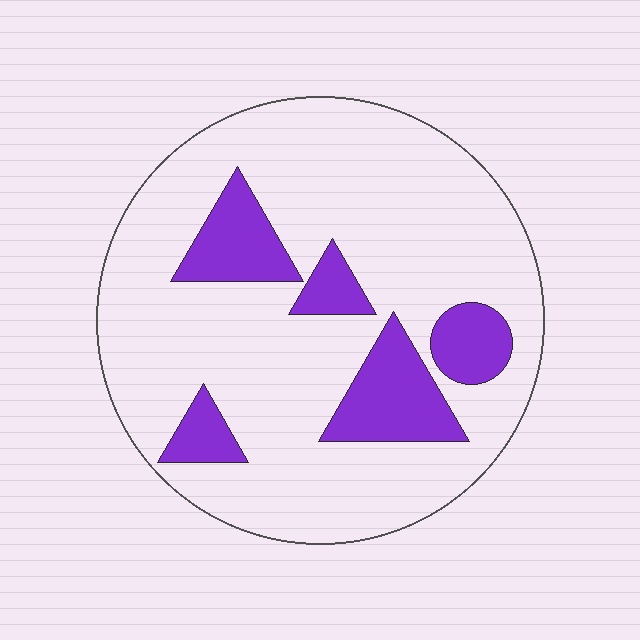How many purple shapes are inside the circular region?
5.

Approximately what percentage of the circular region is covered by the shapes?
Approximately 20%.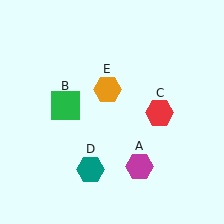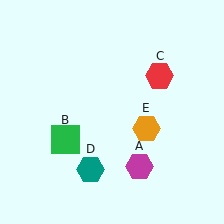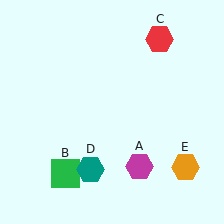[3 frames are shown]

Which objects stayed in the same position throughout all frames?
Magenta hexagon (object A) and teal hexagon (object D) remained stationary.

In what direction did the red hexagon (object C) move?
The red hexagon (object C) moved up.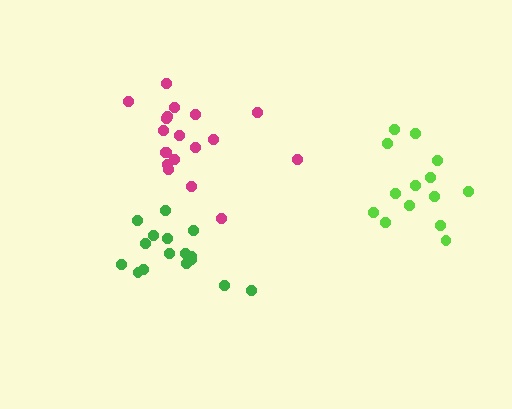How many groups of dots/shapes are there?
There are 3 groups.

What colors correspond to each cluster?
The clusters are colored: magenta, lime, green.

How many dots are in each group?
Group 1: 19 dots, Group 2: 14 dots, Group 3: 16 dots (49 total).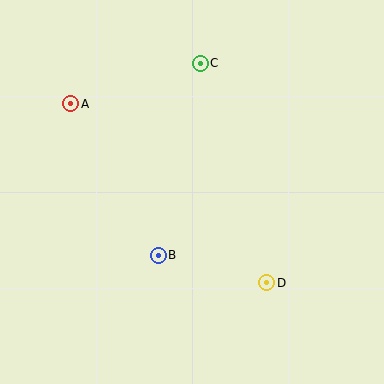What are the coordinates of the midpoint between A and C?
The midpoint between A and C is at (136, 84).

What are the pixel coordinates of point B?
Point B is at (158, 255).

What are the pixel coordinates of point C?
Point C is at (200, 63).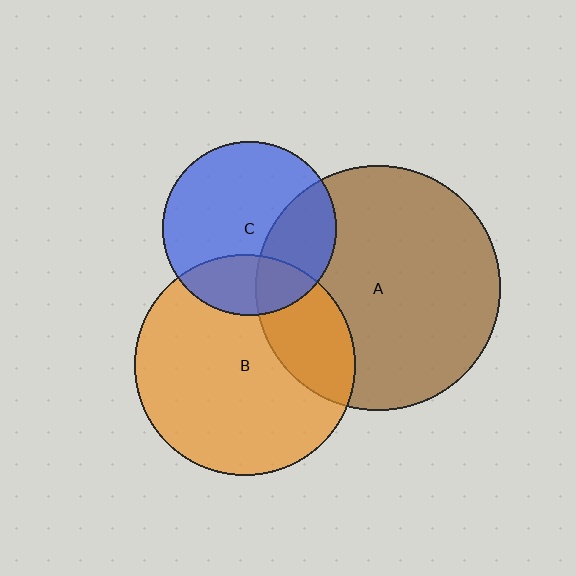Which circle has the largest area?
Circle A (brown).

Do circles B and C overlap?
Yes.